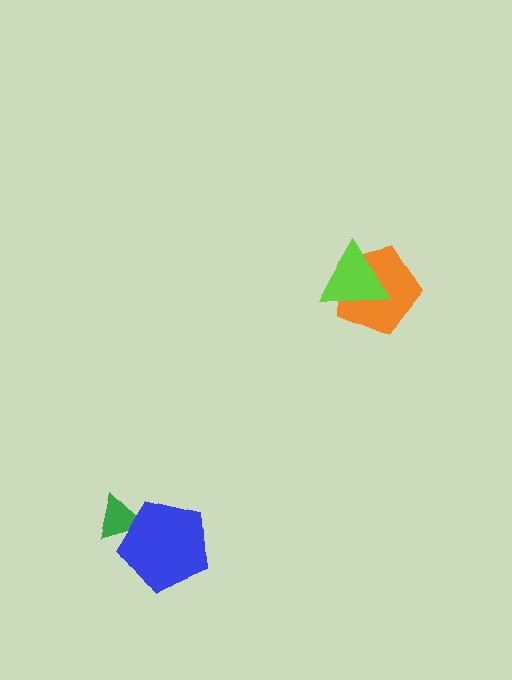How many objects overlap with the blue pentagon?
1 object overlaps with the blue pentagon.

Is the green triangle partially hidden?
Yes, it is partially covered by another shape.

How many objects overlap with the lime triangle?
1 object overlaps with the lime triangle.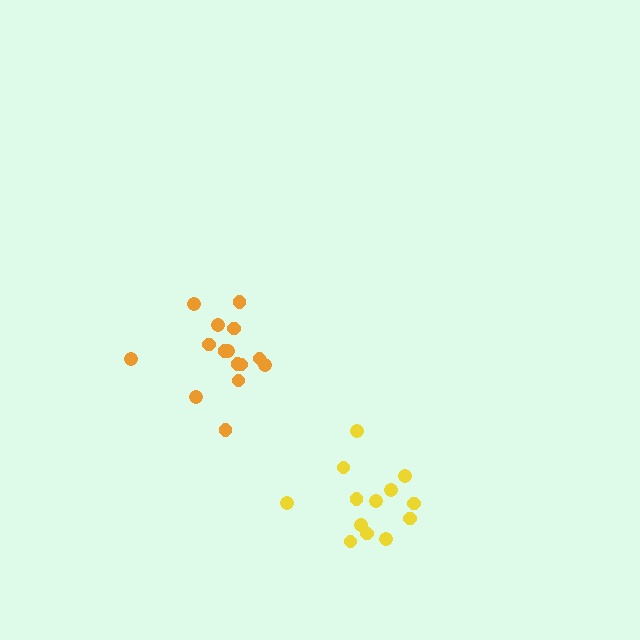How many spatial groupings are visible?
There are 2 spatial groupings.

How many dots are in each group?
Group 1: 15 dots, Group 2: 13 dots (28 total).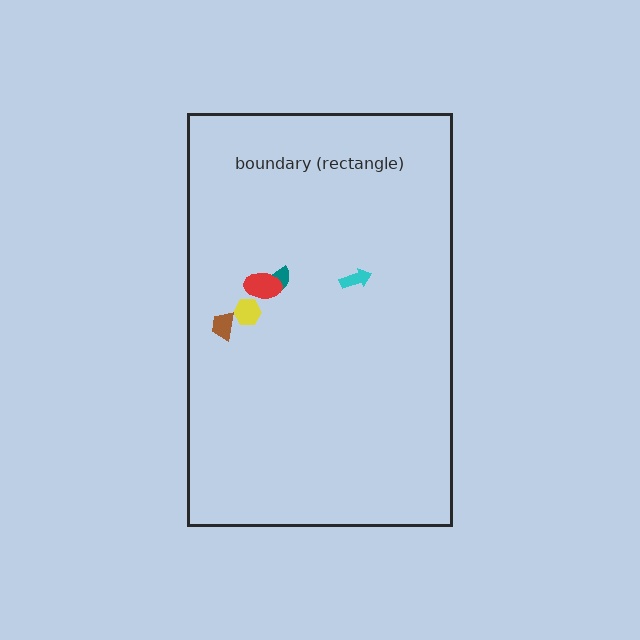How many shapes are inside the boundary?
5 inside, 0 outside.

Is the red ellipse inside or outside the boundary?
Inside.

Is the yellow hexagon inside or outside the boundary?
Inside.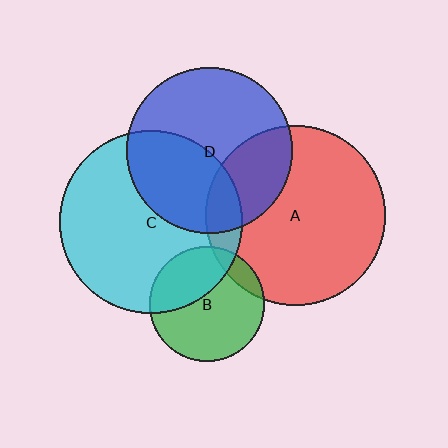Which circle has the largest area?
Circle C (cyan).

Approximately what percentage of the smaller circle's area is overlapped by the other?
Approximately 30%.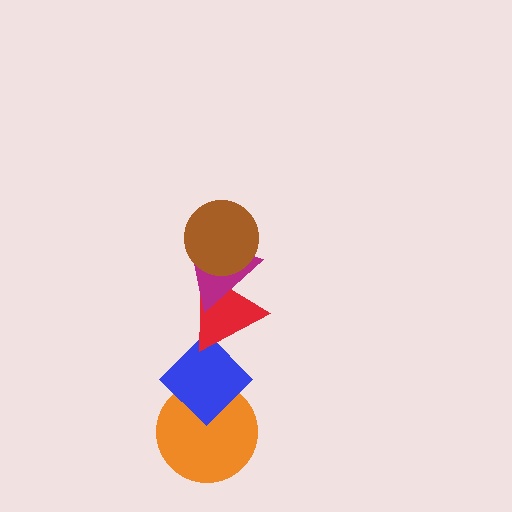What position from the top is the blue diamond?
The blue diamond is 4th from the top.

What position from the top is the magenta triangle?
The magenta triangle is 2nd from the top.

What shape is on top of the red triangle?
The magenta triangle is on top of the red triangle.